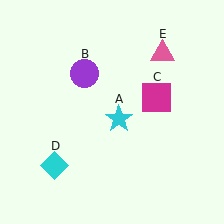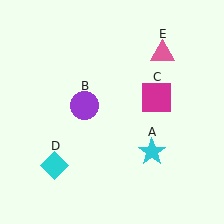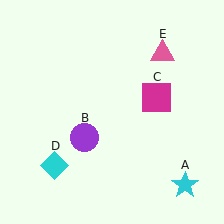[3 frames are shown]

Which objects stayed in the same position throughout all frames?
Magenta square (object C) and cyan diamond (object D) and pink triangle (object E) remained stationary.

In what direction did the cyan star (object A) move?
The cyan star (object A) moved down and to the right.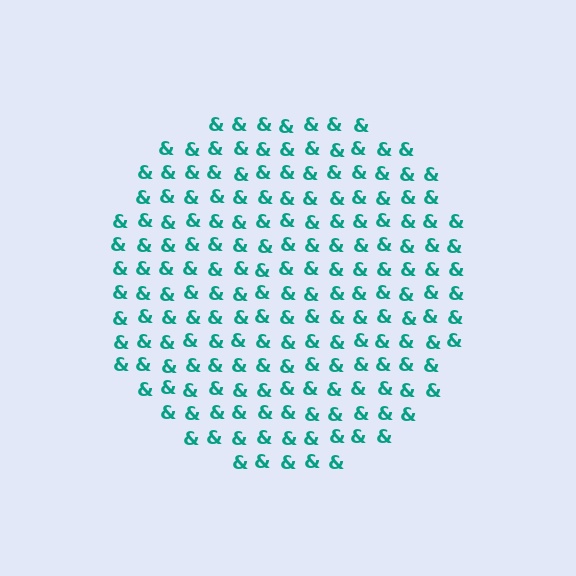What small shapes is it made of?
It is made of small ampersands.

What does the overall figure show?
The overall figure shows a circle.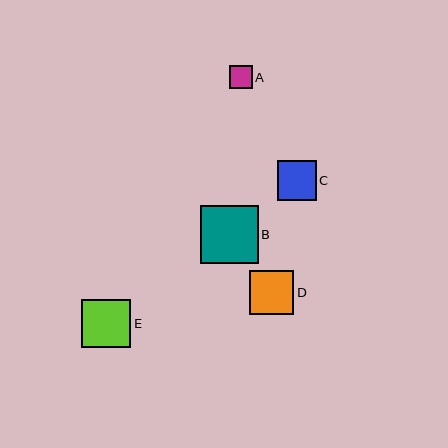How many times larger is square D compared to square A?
Square D is approximately 1.9 times the size of square A.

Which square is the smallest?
Square A is the smallest with a size of approximately 23 pixels.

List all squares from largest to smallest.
From largest to smallest: B, E, D, C, A.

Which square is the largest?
Square B is the largest with a size of approximately 58 pixels.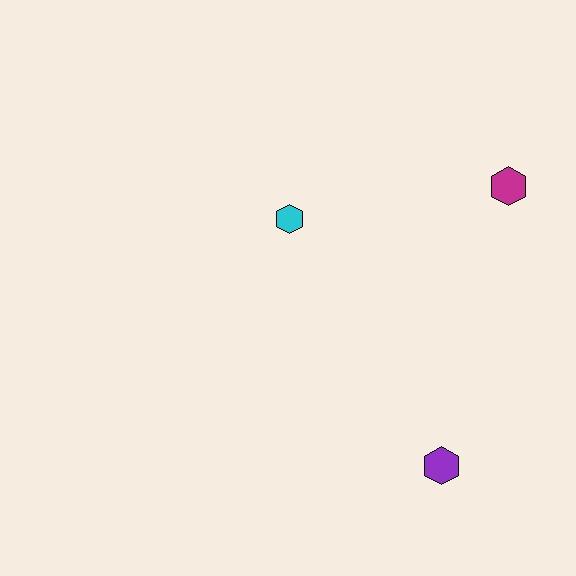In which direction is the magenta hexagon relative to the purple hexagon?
The magenta hexagon is above the purple hexagon.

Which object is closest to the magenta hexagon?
The cyan hexagon is closest to the magenta hexagon.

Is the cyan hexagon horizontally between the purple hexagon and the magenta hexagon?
No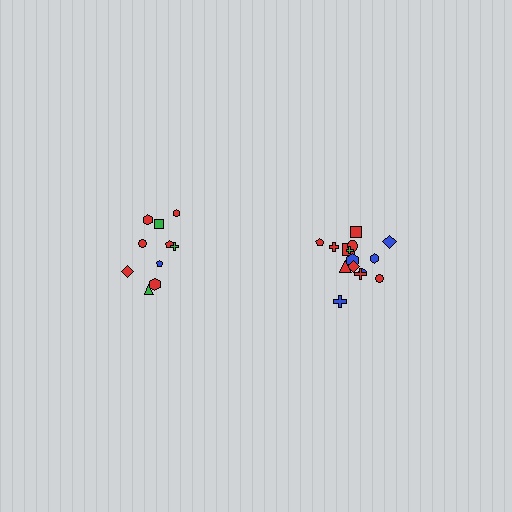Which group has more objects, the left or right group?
The right group.